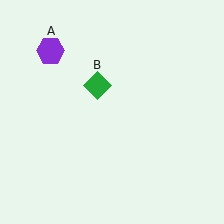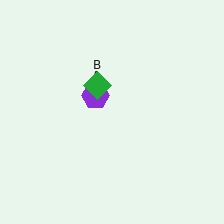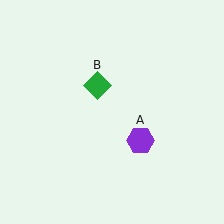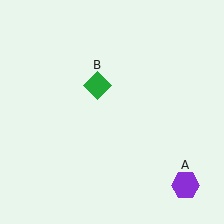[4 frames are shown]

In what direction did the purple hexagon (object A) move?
The purple hexagon (object A) moved down and to the right.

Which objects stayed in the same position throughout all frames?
Green diamond (object B) remained stationary.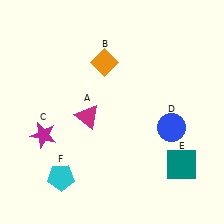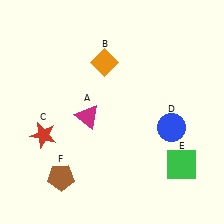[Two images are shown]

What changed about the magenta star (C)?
In Image 1, C is magenta. In Image 2, it changed to red.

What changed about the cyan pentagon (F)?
In Image 1, F is cyan. In Image 2, it changed to brown.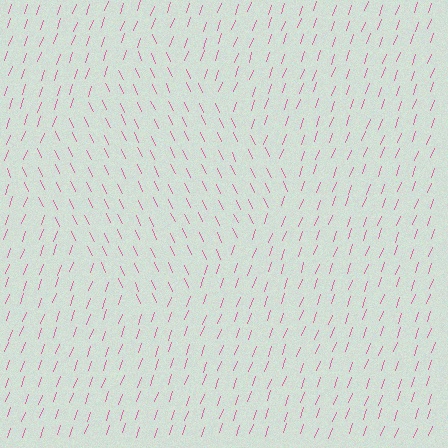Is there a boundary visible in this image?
Yes, there is a texture boundary formed by a change in line orientation.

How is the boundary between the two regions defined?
The boundary is defined purely by a change in line orientation (approximately 45 degrees difference). All lines are the same color and thickness.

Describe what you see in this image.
The image is filled with small pink line segments. A diamond region in the image has lines oriented differently from the surrounding lines, creating a visible texture boundary.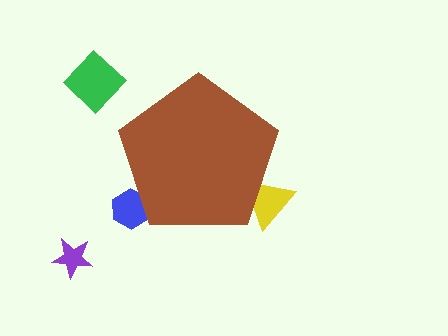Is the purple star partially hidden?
No, the purple star is fully visible.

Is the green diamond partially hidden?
No, the green diamond is fully visible.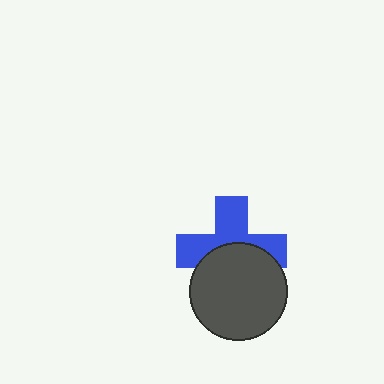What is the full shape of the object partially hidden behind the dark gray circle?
The partially hidden object is a blue cross.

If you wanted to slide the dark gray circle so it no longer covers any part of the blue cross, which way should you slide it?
Slide it down — that is the most direct way to separate the two shapes.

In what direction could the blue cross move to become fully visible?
The blue cross could move up. That would shift it out from behind the dark gray circle entirely.